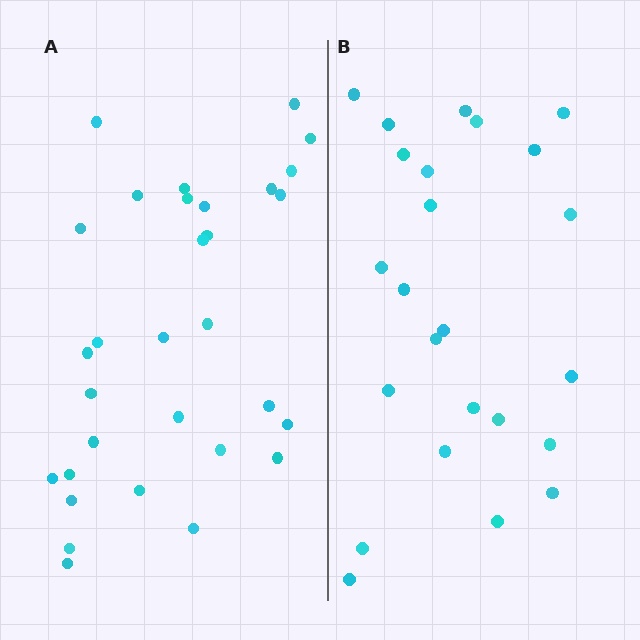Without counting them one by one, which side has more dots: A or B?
Region A (the left region) has more dots.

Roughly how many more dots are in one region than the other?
Region A has roughly 8 or so more dots than region B.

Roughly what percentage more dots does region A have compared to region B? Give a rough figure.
About 30% more.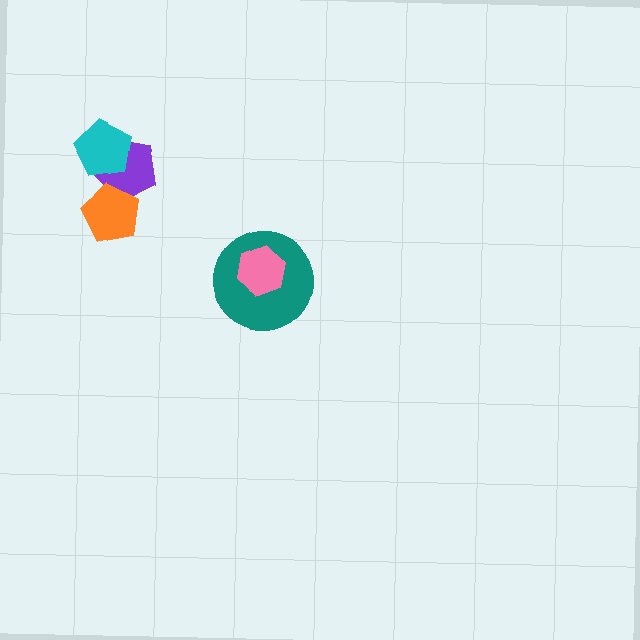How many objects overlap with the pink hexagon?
1 object overlaps with the pink hexagon.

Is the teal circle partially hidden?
Yes, it is partially covered by another shape.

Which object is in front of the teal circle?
The pink hexagon is in front of the teal circle.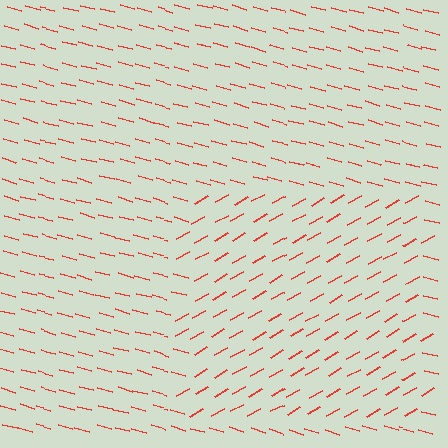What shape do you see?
I see a rectangle.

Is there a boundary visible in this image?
Yes, there is a texture boundary formed by a change in line orientation.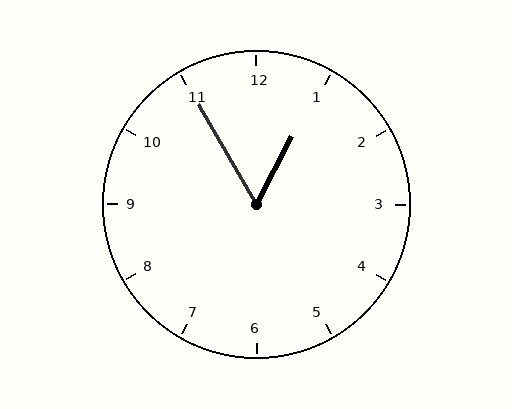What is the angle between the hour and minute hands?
Approximately 58 degrees.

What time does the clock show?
12:55.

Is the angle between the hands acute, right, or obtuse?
It is acute.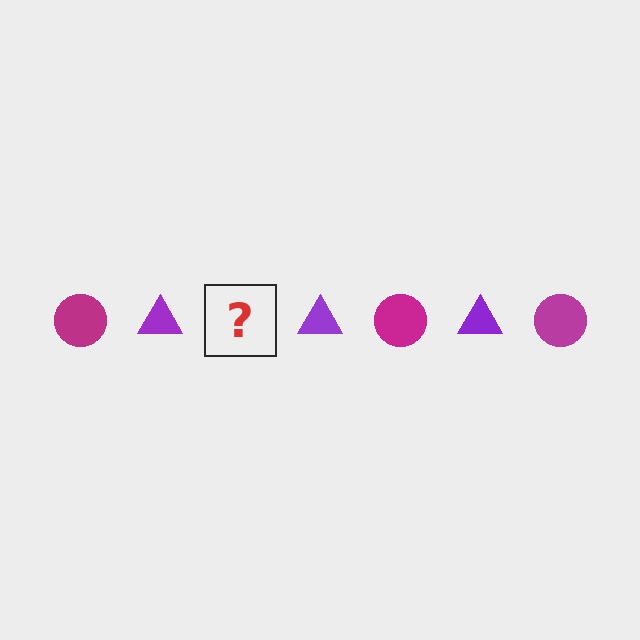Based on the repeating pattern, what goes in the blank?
The blank should be a magenta circle.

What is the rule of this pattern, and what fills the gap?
The rule is that the pattern alternates between magenta circle and purple triangle. The gap should be filled with a magenta circle.